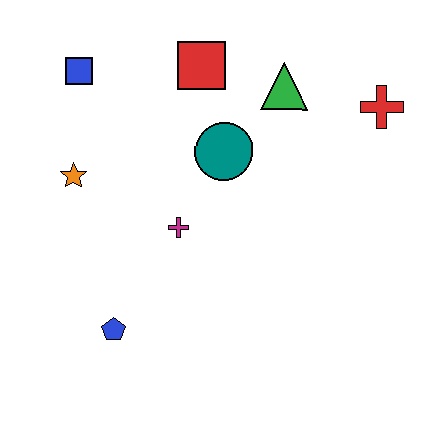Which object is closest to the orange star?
The blue square is closest to the orange star.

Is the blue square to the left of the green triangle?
Yes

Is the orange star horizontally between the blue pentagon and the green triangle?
No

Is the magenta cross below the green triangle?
Yes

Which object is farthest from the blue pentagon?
The red cross is farthest from the blue pentagon.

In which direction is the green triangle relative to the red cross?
The green triangle is to the left of the red cross.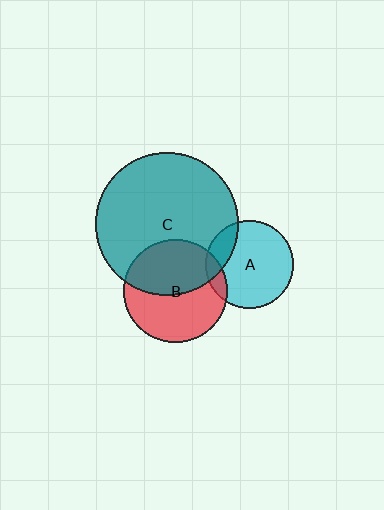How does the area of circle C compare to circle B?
Approximately 1.9 times.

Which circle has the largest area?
Circle C (teal).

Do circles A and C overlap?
Yes.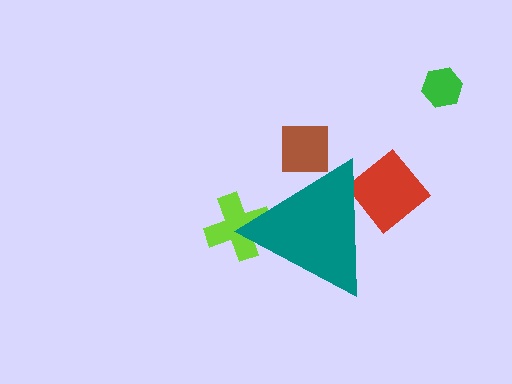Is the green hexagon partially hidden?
No, the green hexagon is fully visible.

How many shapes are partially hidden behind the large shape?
3 shapes are partially hidden.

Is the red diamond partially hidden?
Yes, the red diamond is partially hidden behind the teal triangle.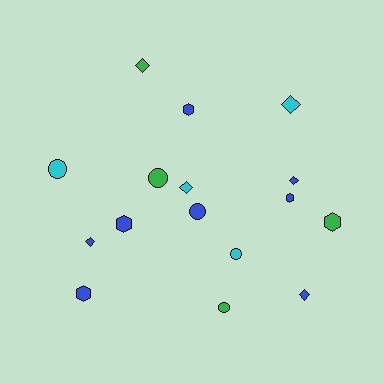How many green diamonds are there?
There is 1 green diamond.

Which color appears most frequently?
Blue, with 8 objects.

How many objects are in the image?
There are 16 objects.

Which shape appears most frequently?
Diamond, with 6 objects.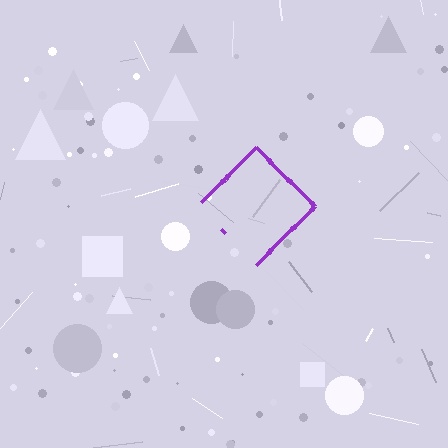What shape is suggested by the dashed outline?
The dashed outline suggests a diamond.